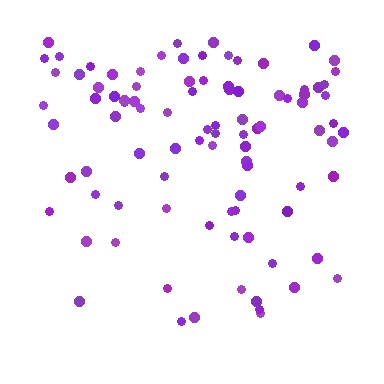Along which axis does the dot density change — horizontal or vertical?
Vertical.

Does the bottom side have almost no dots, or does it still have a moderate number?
Still a moderate number, just noticeably fewer than the top.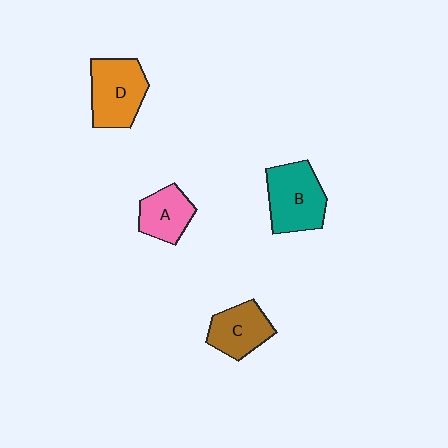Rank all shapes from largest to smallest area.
From largest to smallest: B (teal), D (orange), C (brown), A (pink).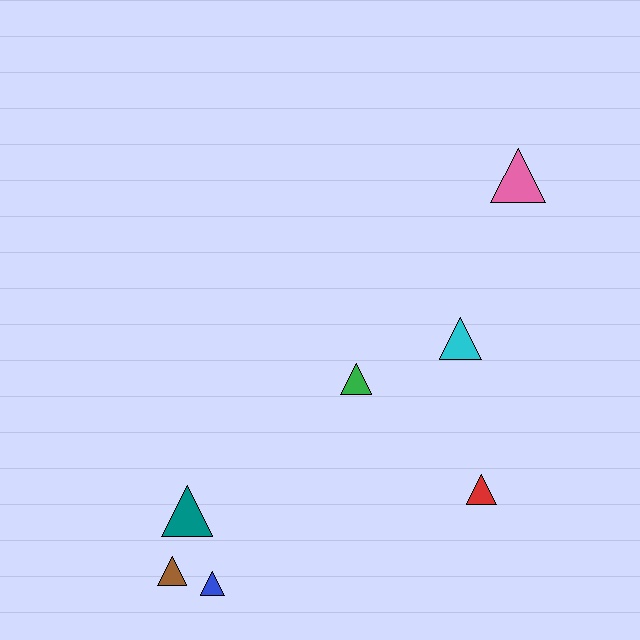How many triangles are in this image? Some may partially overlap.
There are 7 triangles.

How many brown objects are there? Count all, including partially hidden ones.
There is 1 brown object.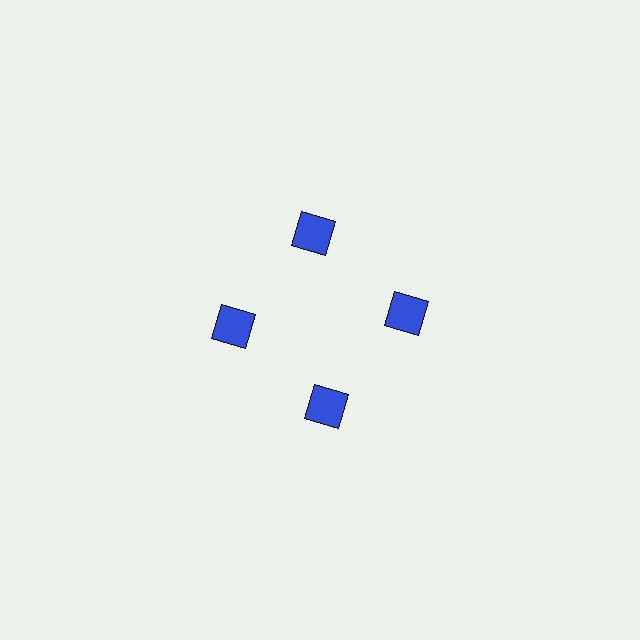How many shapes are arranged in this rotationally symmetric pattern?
There are 4 shapes, arranged in 4 groups of 1.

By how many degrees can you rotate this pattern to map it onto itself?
The pattern maps onto itself every 90 degrees of rotation.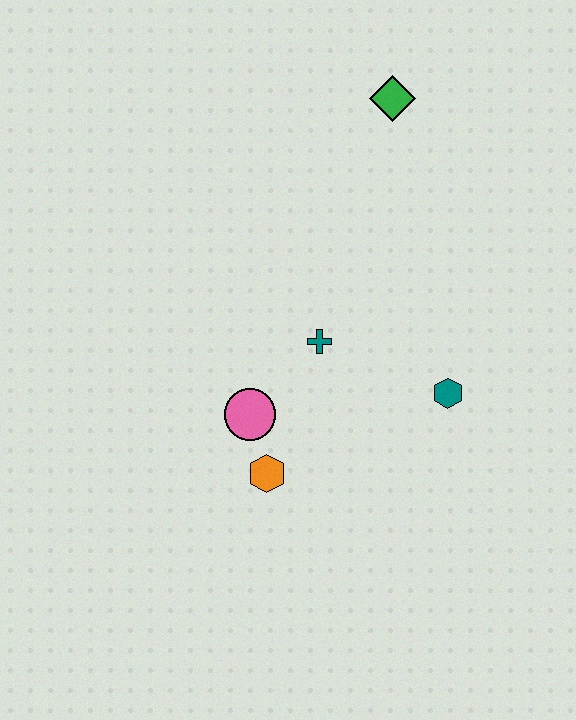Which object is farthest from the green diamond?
The orange hexagon is farthest from the green diamond.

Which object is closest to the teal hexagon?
The teal cross is closest to the teal hexagon.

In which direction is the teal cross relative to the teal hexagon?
The teal cross is to the left of the teal hexagon.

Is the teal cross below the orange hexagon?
No